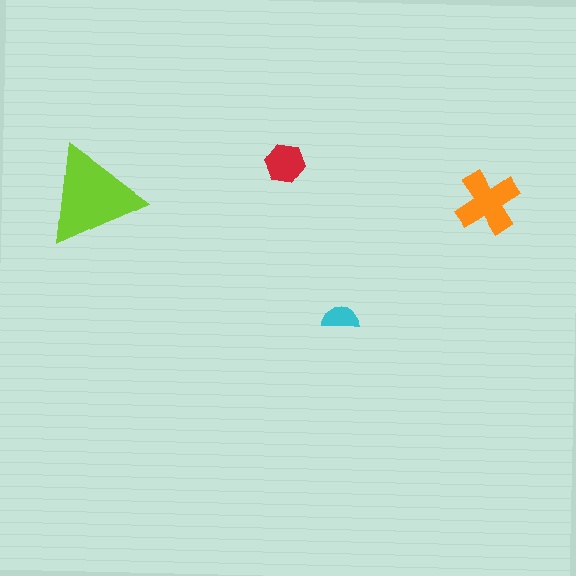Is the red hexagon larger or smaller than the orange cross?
Smaller.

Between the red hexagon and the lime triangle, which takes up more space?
The lime triangle.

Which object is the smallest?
The cyan semicircle.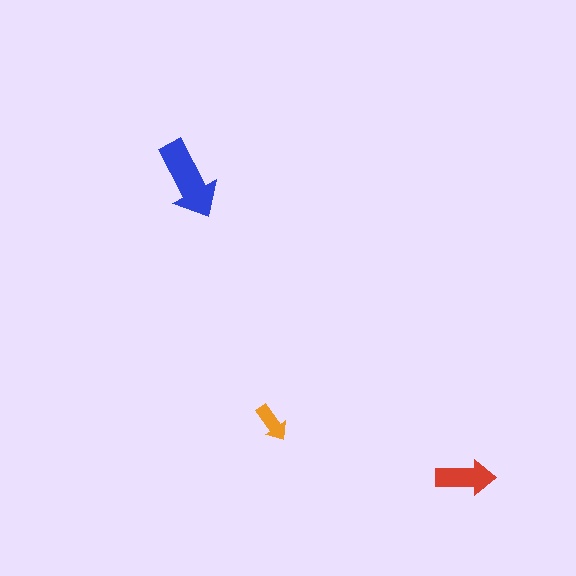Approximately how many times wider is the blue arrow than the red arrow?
About 1.5 times wider.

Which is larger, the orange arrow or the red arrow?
The red one.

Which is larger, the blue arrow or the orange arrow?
The blue one.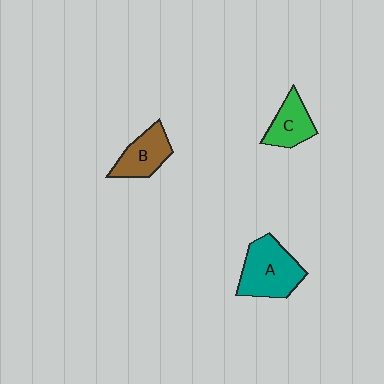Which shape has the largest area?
Shape A (teal).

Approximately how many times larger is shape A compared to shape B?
Approximately 1.5 times.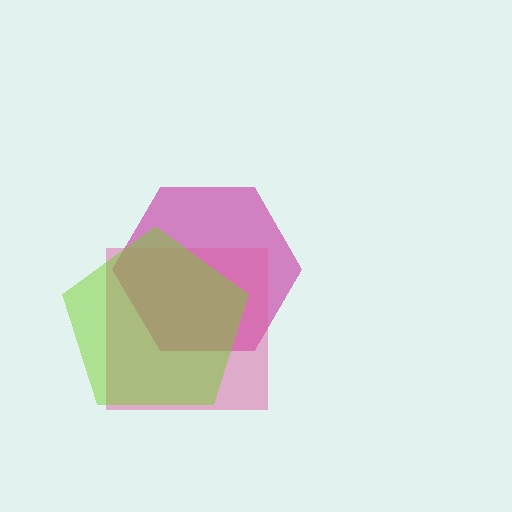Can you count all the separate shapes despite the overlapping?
Yes, there are 3 separate shapes.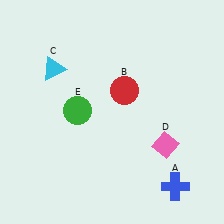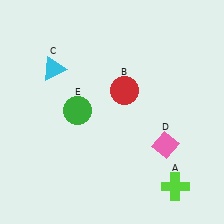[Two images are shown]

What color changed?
The cross (A) changed from blue in Image 1 to lime in Image 2.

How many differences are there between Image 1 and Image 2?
There is 1 difference between the two images.